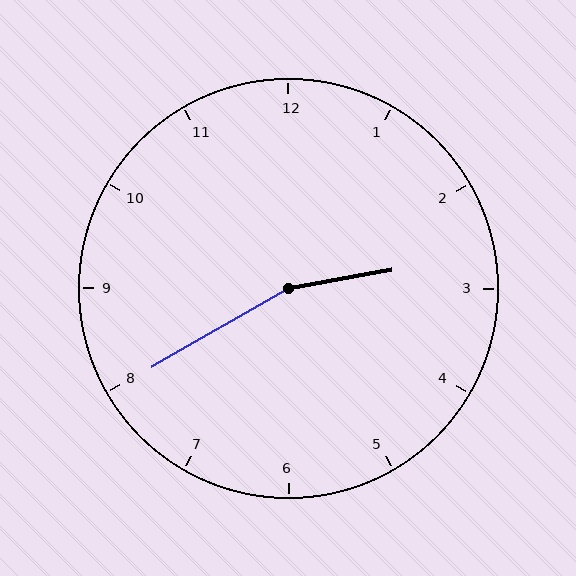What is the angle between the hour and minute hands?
Approximately 160 degrees.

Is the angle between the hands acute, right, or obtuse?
It is obtuse.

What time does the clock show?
2:40.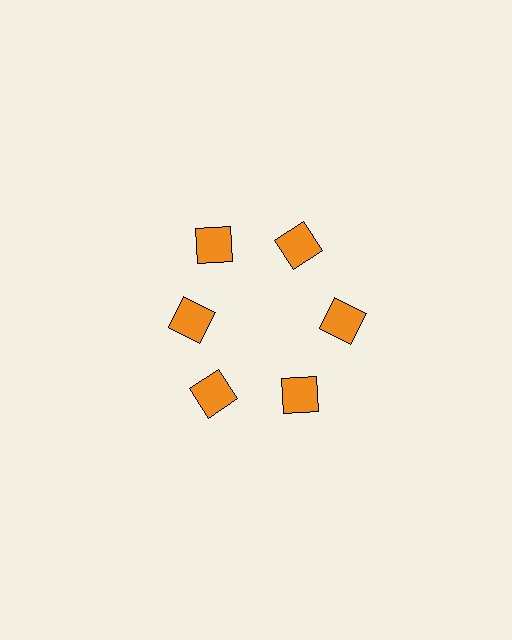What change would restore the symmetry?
The symmetry would be restored by moving it outward, back onto the ring so that all 6 squares sit at equal angles and equal distance from the center.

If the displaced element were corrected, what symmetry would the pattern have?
It would have 6-fold rotational symmetry — the pattern would map onto itself every 60 degrees.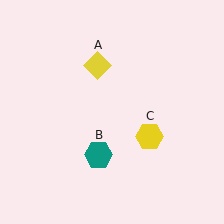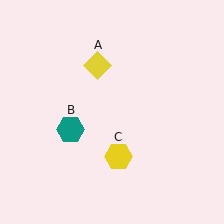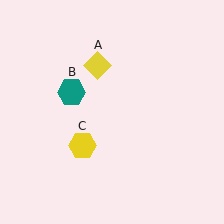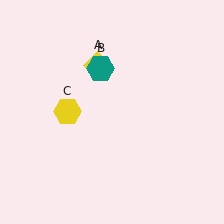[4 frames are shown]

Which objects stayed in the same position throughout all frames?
Yellow diamond (object A) remained stationary.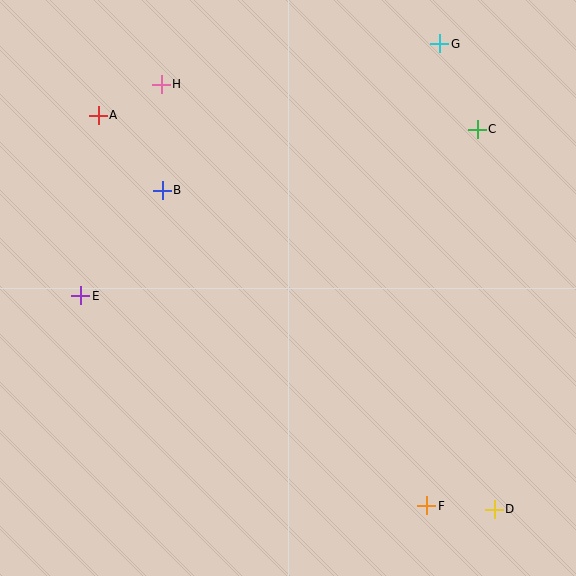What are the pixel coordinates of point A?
Point A is at (98, 115).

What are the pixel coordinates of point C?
Point C is at (477, 129).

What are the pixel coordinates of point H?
Point H is at (161, 84).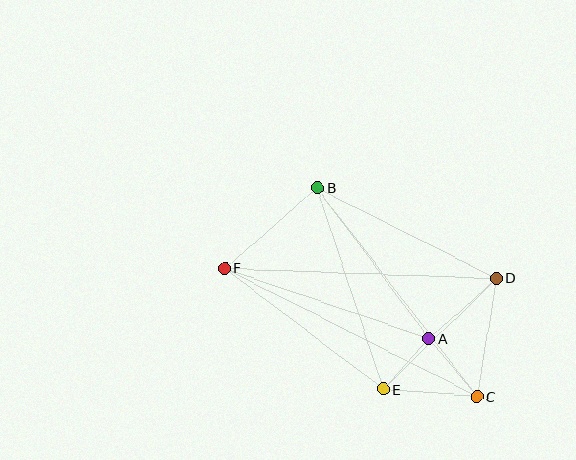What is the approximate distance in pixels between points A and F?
The distance between A and F is approximately 216 pixels.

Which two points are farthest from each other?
Points C and F are farthest from each other.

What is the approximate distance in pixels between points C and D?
The distance between C and D is approximately 120 pixels.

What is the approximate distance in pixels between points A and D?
The distance between A and D is approximately 90 pixels.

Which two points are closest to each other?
Points A and E are closest to each other.